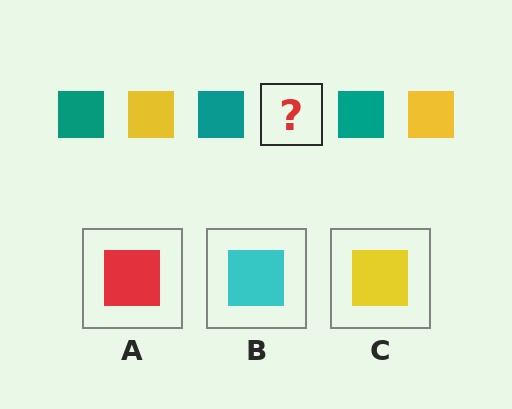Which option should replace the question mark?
Option C.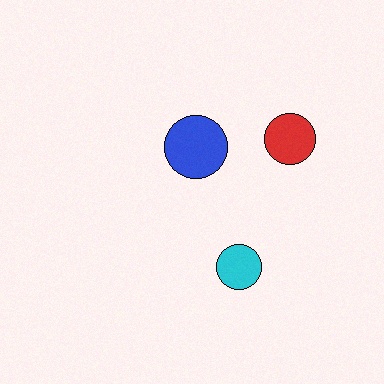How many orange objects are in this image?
There are no orange objects.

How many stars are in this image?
There are no stars.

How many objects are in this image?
There are 3 objects.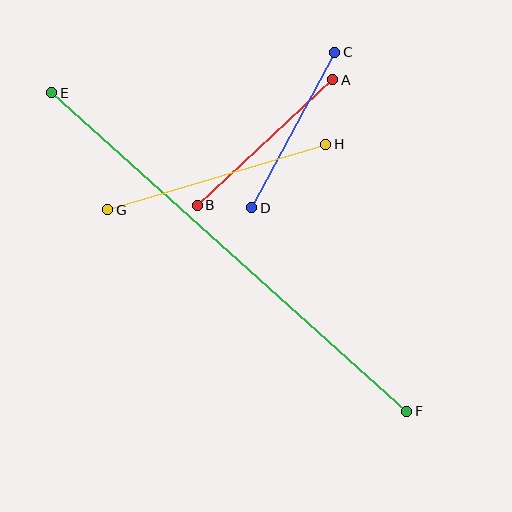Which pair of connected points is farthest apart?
Points E and F are farthest apart.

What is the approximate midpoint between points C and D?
The midpoint is at approximately (293, 130) pixels.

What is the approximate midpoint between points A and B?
The midpoint is at approximately (265, 143) pixels.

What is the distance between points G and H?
The distance is approximately 228 pixels.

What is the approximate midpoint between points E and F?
The midpoint is at approximately (229, 252) pixels.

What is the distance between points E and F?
The distance is approximately 477 pixels.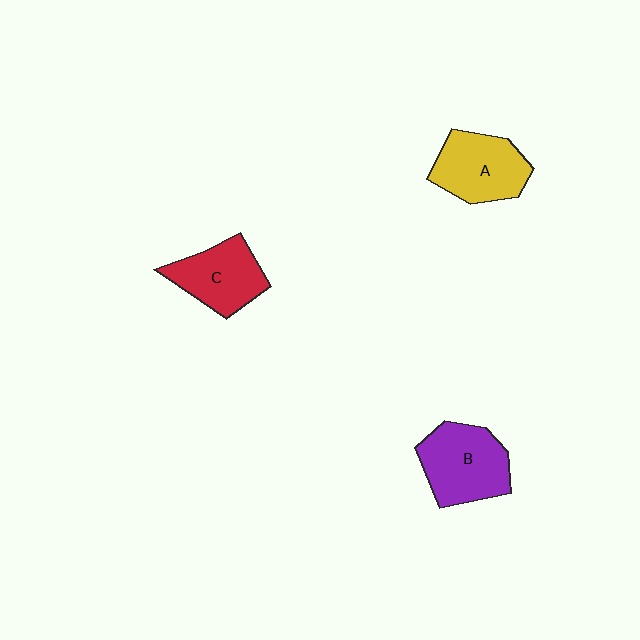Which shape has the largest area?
Shape B (purple).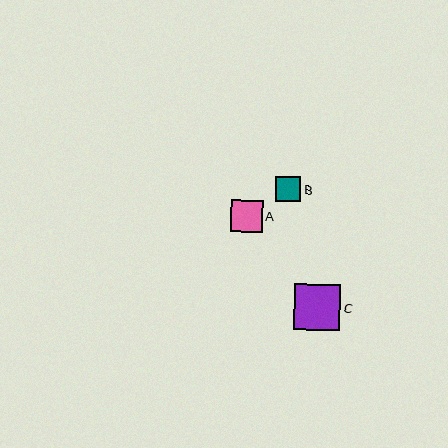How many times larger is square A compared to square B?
Square A is approximately 1.3 times the size of square B.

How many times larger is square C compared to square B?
Square C is approximately 1.8 times the size of square B.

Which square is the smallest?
Square B is the smallest with a size of approximately 25 pixels.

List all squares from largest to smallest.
From largest to smallest: C, A, B.